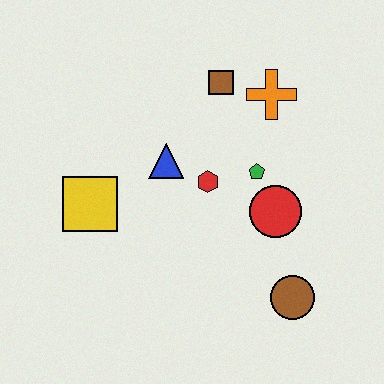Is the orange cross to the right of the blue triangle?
Yes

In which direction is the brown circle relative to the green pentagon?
The brown circle is below the green pentagon.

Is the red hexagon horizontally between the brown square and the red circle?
No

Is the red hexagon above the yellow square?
Yes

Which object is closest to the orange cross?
The brown square is closest to the orange cross.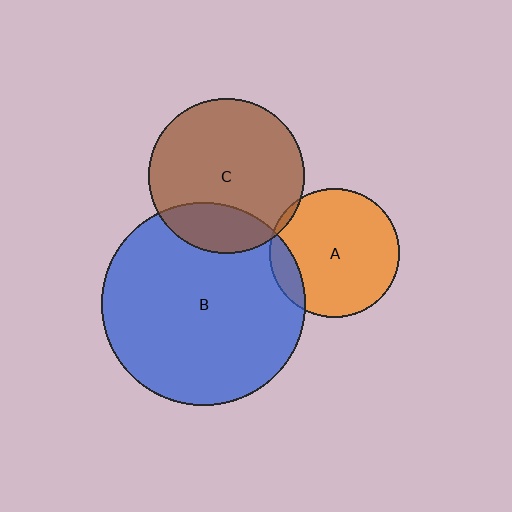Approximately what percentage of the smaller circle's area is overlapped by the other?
Approximately 10%.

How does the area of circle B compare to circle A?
Approximately 2.5 times.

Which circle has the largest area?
Circle B (blue).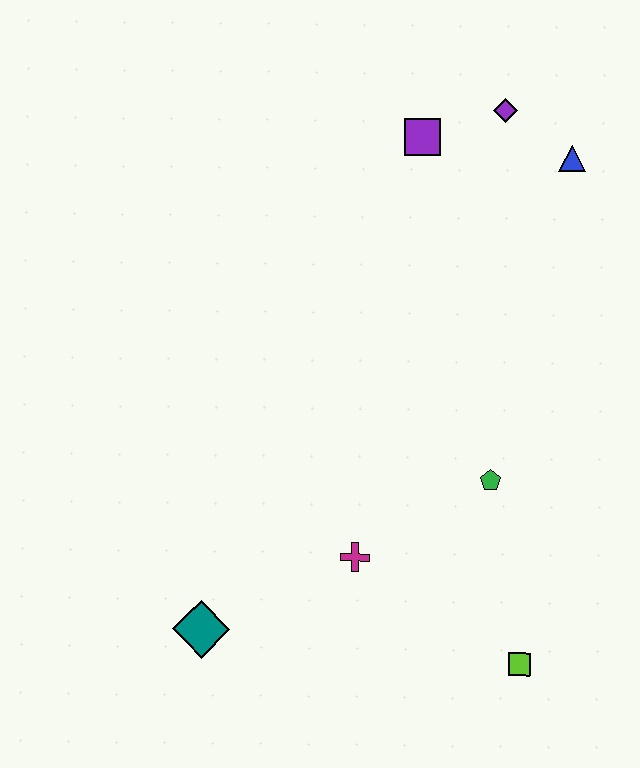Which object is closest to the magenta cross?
The green pentagon is closest to the magenta cross.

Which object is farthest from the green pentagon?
The purple diamond is farthest from the green pentagon.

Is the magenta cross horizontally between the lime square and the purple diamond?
No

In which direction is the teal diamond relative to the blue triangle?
The teal diamond is below the blue triangle.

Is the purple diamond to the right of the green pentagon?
Yes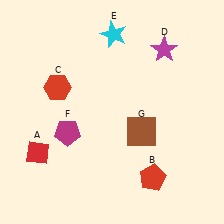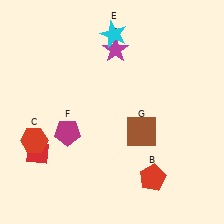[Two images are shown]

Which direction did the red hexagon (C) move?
The red hexagon (C) moved down.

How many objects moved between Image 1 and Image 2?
2 objects moved between the two images.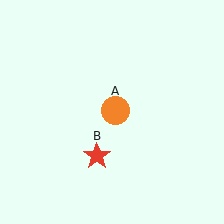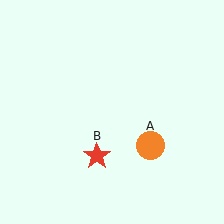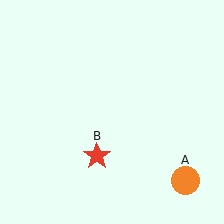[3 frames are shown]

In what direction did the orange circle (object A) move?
The orange circle (object A) moved down and to the right.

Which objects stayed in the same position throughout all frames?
Red star (object B) remained stationary.